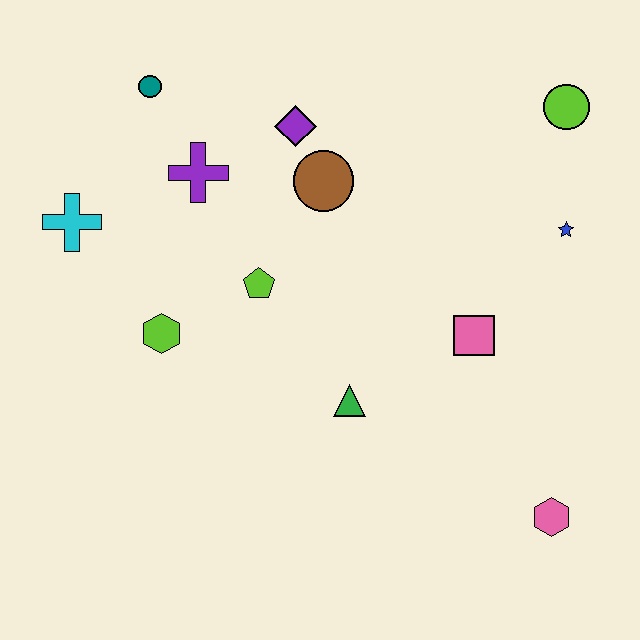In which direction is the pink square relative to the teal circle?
The pink square is to the right of the teal circle.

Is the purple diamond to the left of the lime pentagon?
No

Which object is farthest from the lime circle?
The cyan cross is farthest from the lime circle.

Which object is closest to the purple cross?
The teal circle is closest to the purple cross.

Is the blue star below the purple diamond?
Yes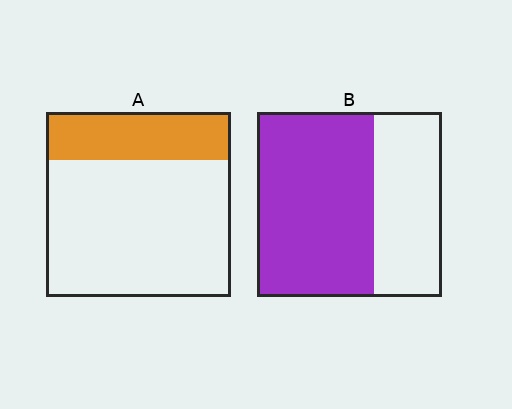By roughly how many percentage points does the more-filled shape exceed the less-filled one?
By roughly 35 percentage points (B over A).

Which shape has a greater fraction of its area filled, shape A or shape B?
Shape B.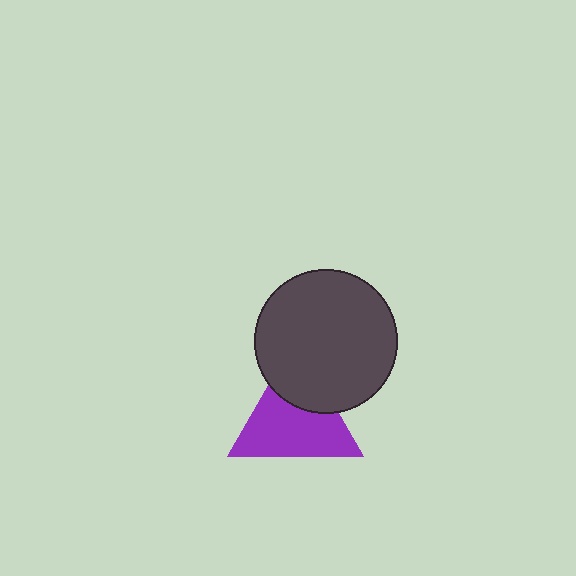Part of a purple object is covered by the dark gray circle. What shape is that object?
It is a triangle.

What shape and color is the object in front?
The object in front is a dark gray circle.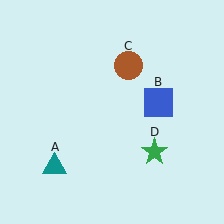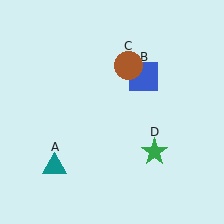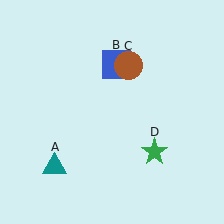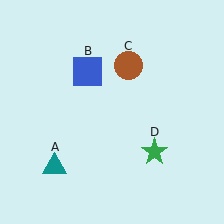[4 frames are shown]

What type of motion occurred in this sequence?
The blue square (object B) rotated counterclockwise around the center of the scene.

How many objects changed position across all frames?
1 object changed position: blue square (object B).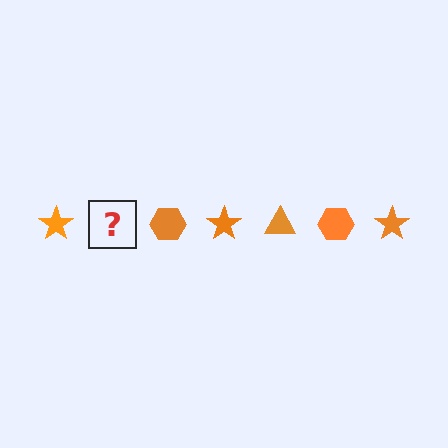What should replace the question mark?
The question mark should be replaced with an orange triangle.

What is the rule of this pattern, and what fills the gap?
The rule is that the pattern cycles through star, triangle, hexagon shapes in orange. The gap should be filled with an orange triangle.